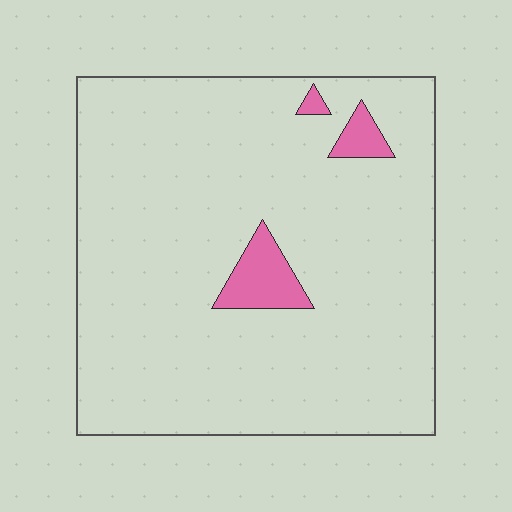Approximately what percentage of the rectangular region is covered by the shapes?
Approximately 5%.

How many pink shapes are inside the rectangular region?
3.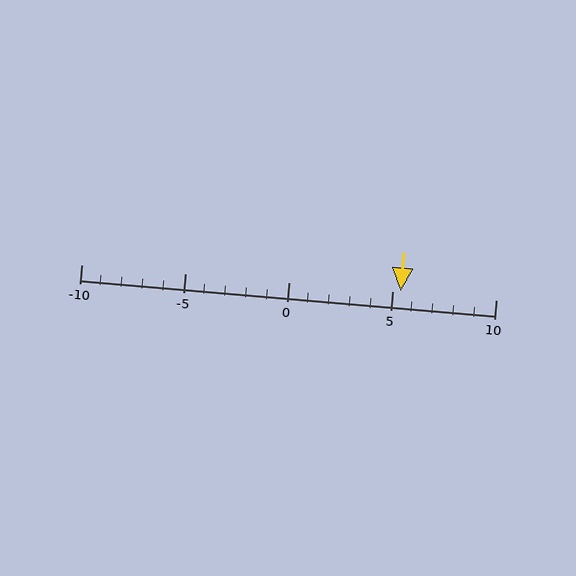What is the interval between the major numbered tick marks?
The major tick marks are spaced 5 units apart.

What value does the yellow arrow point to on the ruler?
The yellow arrow points to approximately 5.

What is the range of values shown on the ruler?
The ruler shows values from -10 to 10.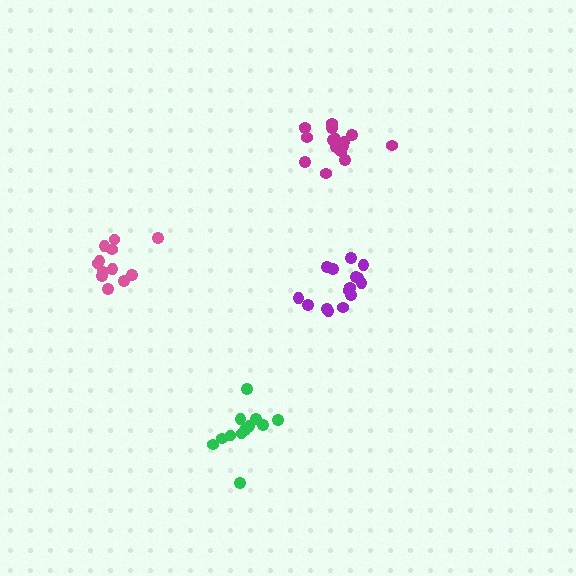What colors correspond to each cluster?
The clusters are colored: pink, purple, magenta, green.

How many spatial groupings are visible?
There are 4 spatial groupings.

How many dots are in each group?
Group 1: 12 dots, Group 2: 16 dots, Group 3: 16 dots, Group 4: 13 dots (57 total).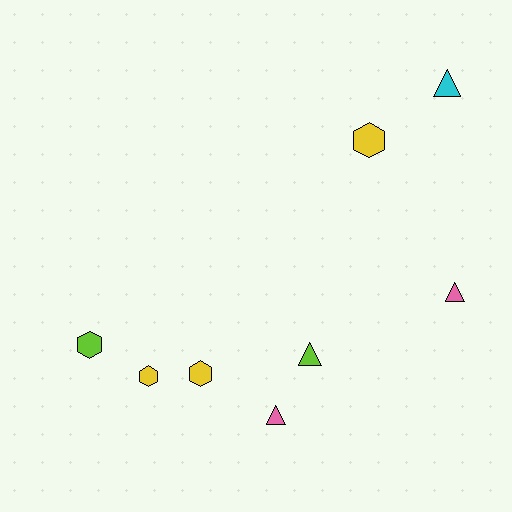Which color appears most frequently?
Yellow, with 3 objects.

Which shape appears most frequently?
Hexagon, with 4 objects.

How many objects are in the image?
There are 8 objects.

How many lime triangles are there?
There is 1 lime triangle.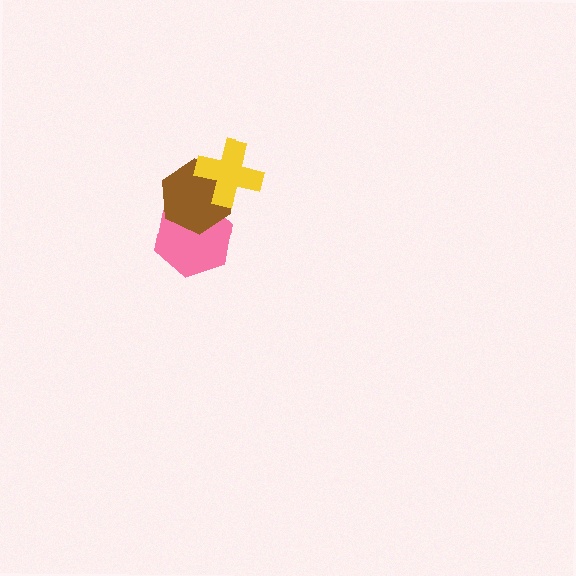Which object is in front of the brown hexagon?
The yellow cross is in front of the brown hexagon.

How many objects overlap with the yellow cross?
1 object overlaps with the yellow cross.